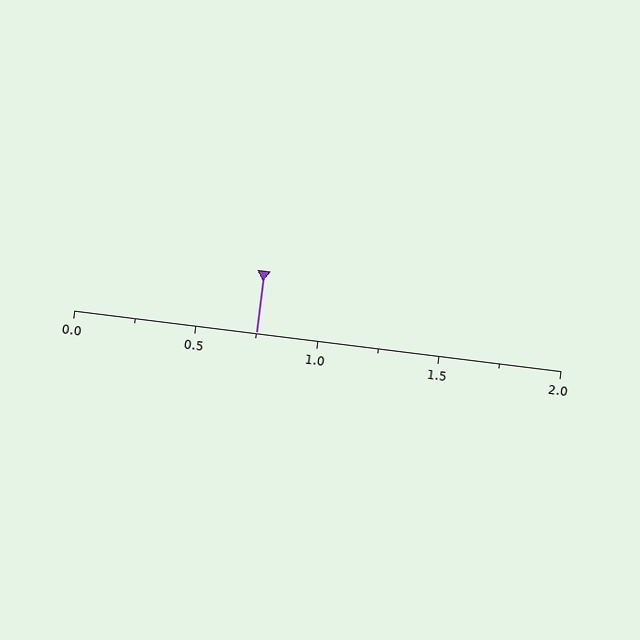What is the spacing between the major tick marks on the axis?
The major ticks are spaced 0.5 apart.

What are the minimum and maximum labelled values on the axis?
The axis runs from 0.0 to 2.0.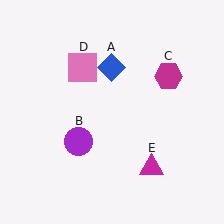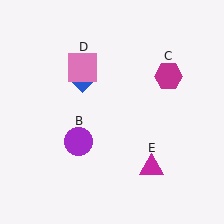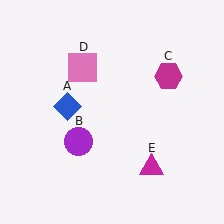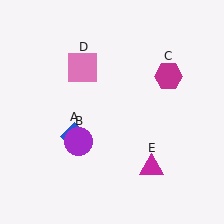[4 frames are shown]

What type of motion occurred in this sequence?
The blue diamond (object A) rotated counterclockwise around the center of the scene.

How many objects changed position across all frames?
1 object changed position: blue diamond (object A).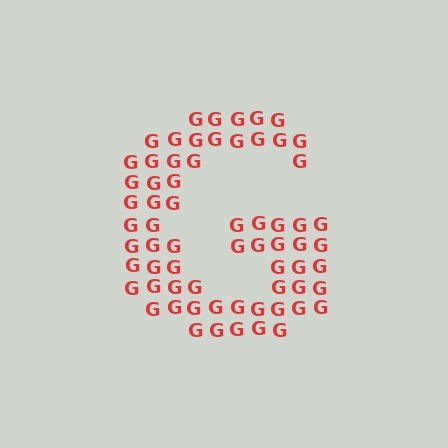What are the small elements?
The small elements are letter G's.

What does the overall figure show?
The overall figure shows the letter G.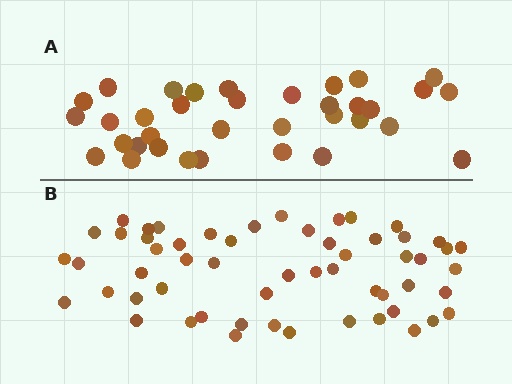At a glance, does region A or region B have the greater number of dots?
Region B (the bottom region) has more dots.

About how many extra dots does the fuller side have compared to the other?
Region B has approximately 20 more dots than region A.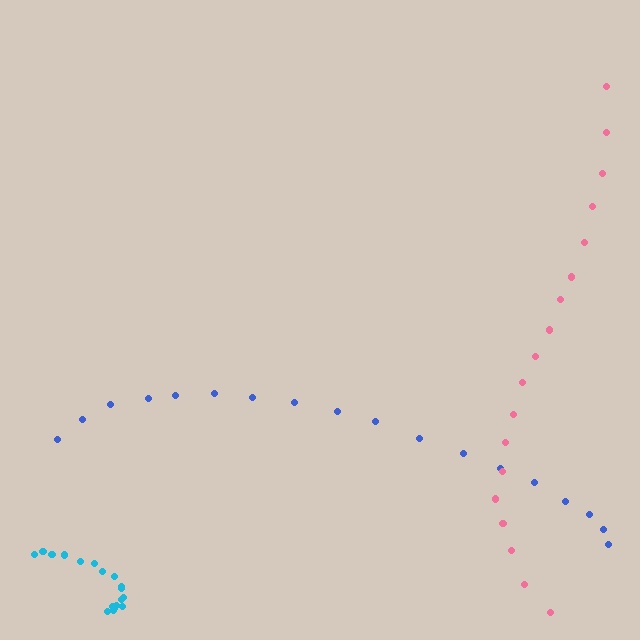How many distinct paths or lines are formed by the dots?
There are 3 distinct paths.